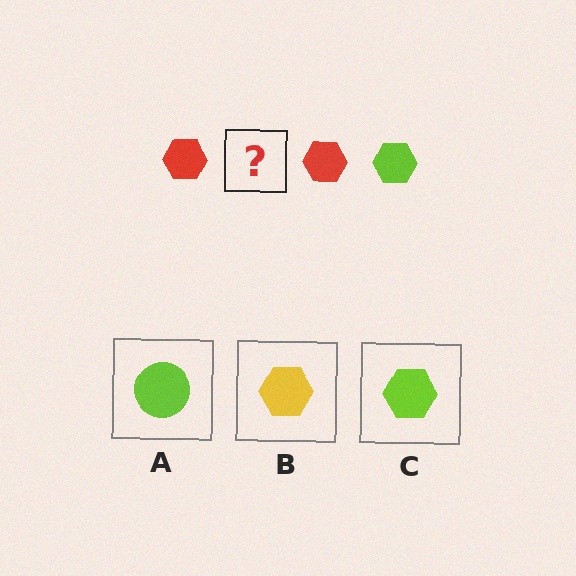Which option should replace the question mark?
Option C.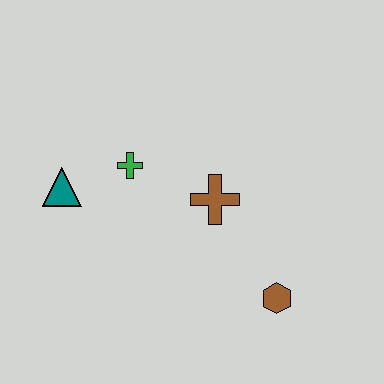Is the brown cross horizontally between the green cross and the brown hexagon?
Yes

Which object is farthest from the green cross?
The brown hexagon is farthest from the green cross.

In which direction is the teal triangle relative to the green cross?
The teal triangle is to the left of the green cross.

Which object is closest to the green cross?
The teal triangle is closest to the green cross.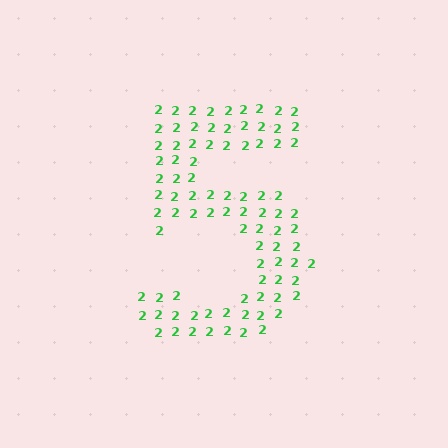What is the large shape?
The large shape is the digit 5.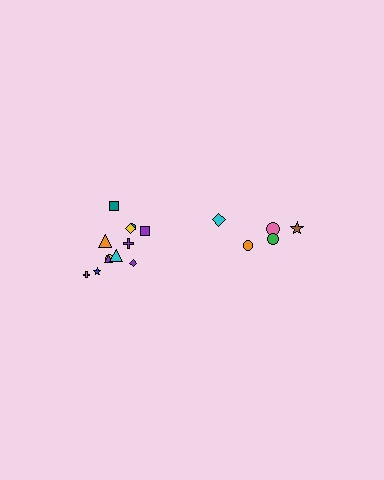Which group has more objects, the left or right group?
The left group.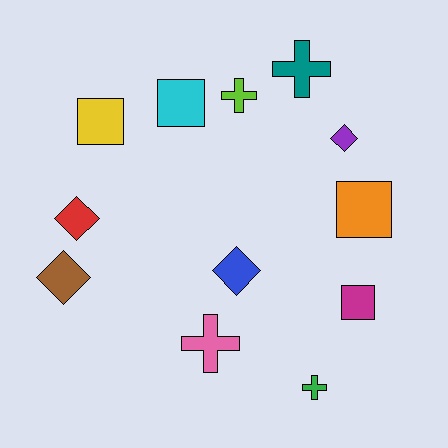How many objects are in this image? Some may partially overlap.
There are 12 objects.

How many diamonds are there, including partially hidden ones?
There are 4 diamonds.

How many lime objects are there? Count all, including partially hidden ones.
There is 1 lime object.